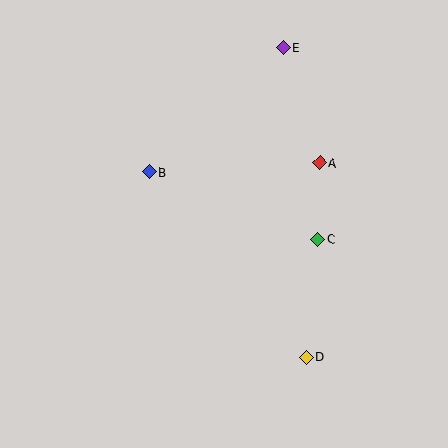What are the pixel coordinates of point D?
Point D is at (306, 357).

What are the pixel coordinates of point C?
Point C is at (318, 239).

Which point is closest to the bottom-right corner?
Point D is closest to the bottom-right corner.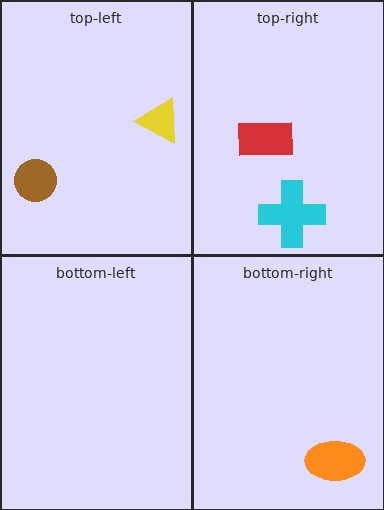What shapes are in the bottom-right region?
The orange ellipse.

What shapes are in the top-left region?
The yellow triangle, the brown circle.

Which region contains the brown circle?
The top-left region.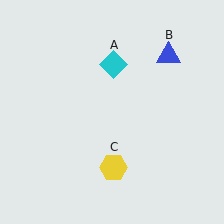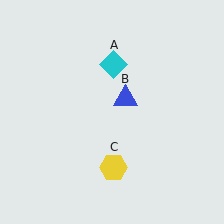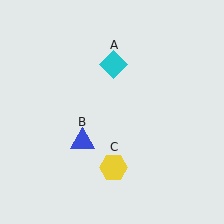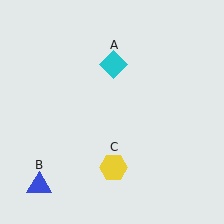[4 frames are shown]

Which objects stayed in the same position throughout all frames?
Cyan diamond (object A) and yellow hexagon (object C) remained stationary.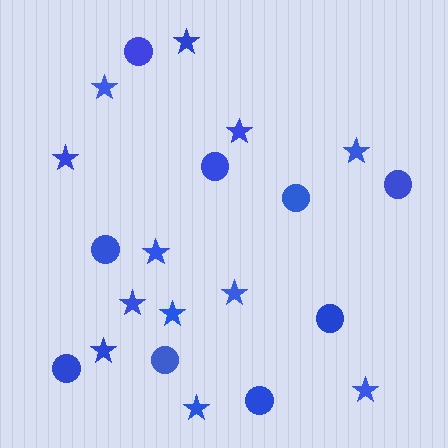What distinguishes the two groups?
There are 2 groups: one group of circles (9) and one group of stars (12).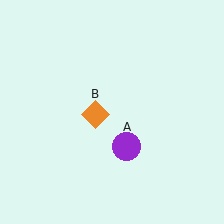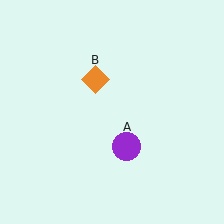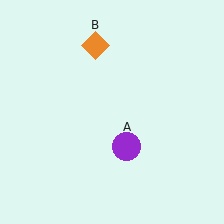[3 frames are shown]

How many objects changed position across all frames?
1 object changed position: orange diamond (object B).